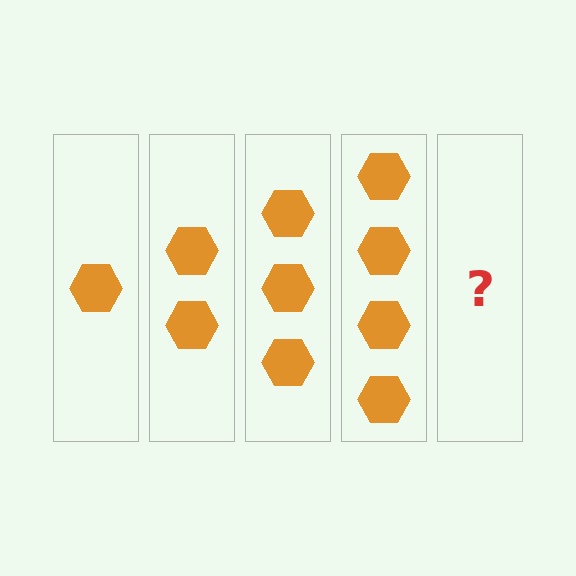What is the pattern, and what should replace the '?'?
The pattern is that each step adds one more hexagon. The '?' should be 5 hexagons.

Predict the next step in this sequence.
The next step is 5 hexagons.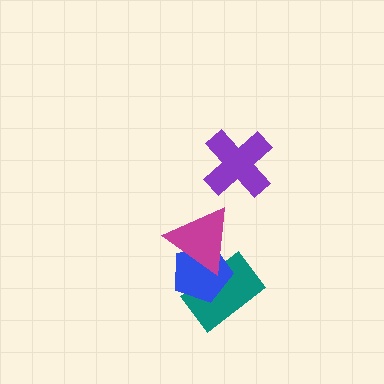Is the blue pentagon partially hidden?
Yes, it is partially covered by another shape.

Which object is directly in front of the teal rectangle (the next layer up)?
The blue pentagon is directly in front of the teal rectangle.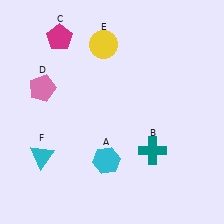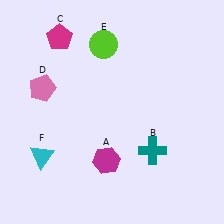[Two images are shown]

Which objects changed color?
A changed from cyan to magenta. E changed from yellow to lime.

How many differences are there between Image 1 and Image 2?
There are 2 differences between the two images.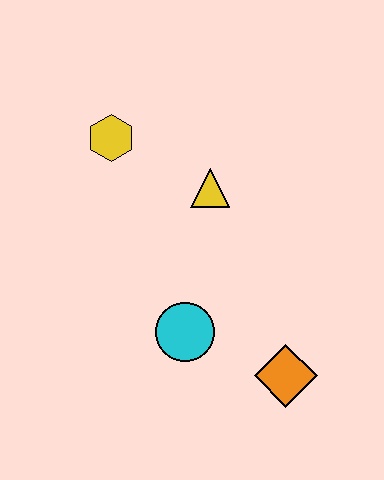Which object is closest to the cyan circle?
The orange diamond is closest to the cyan circle.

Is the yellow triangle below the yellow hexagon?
Yes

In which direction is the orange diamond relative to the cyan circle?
The orange diamond is to the right of the cyan circle.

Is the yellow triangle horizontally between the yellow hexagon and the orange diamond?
Yes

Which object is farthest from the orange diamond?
The yellow hexagon is farthest from the orange diamond.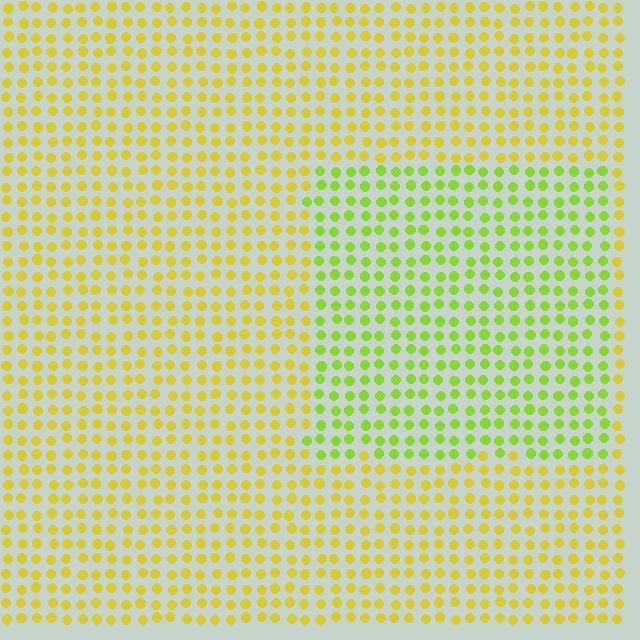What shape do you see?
I see a rectangle.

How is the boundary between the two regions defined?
The boundary is defined purely by a slight shift in hue (about 34 degrees). Spacing, size, and orientation are identical on both sides.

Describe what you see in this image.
The image is filled with small yellow elements in a uniform arrangement. A rectangle-shaped region is visible where the elements are tinted to a slightly different hue, forming a subtle color boundary.